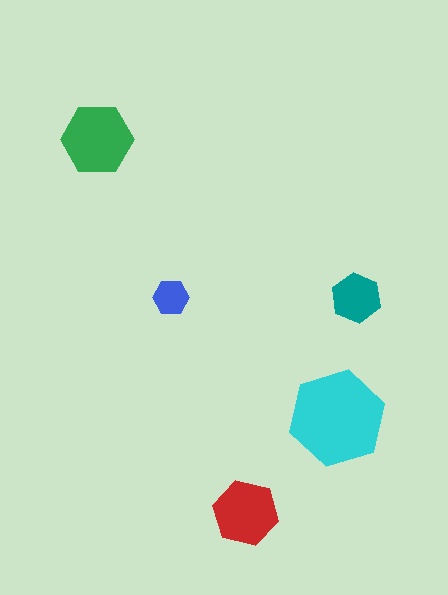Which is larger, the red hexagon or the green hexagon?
The green one.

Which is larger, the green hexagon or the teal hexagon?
The green one.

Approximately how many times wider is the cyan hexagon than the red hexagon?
About 1.5 times wider.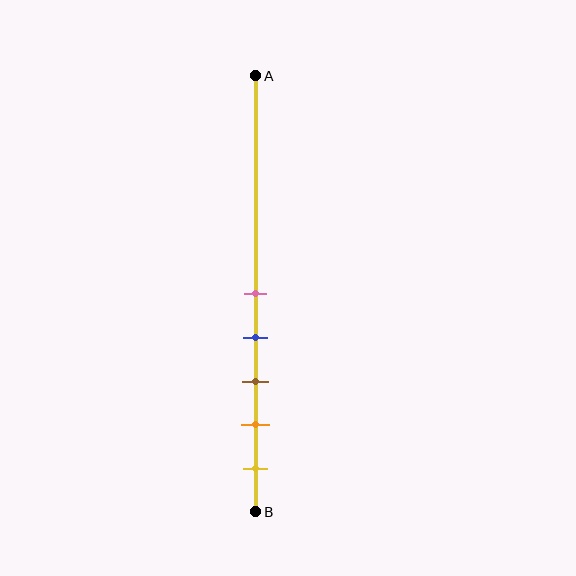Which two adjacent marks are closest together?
The pink and blue marks are the closest adjacent pair.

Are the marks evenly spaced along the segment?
Yes, the marks are approximately evenly spaced.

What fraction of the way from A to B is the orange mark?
The orange mark is approximately 80% (0.8) of the way from A to B.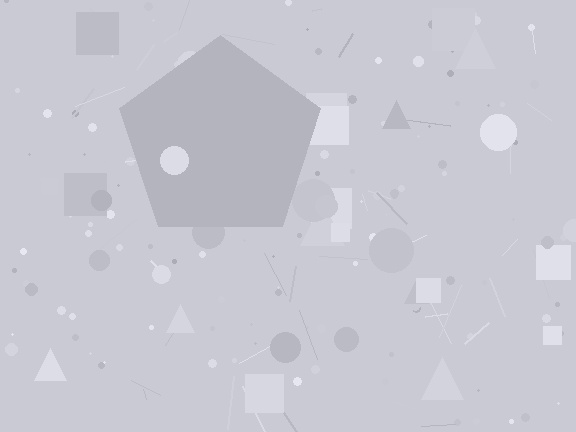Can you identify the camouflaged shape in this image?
The camouflaged shape is a pentagon.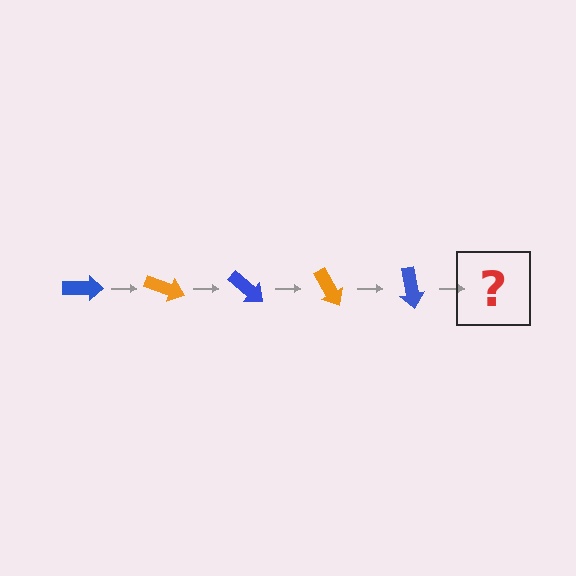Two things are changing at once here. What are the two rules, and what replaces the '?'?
The two rules are that it rotates 20 degrees each step and the color cycles through blue and orange. The '?' should be an orange arrow, rotated 100 degrees from the start.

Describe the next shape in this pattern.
It should be an orange arrow, rotated 100 degrees from the start.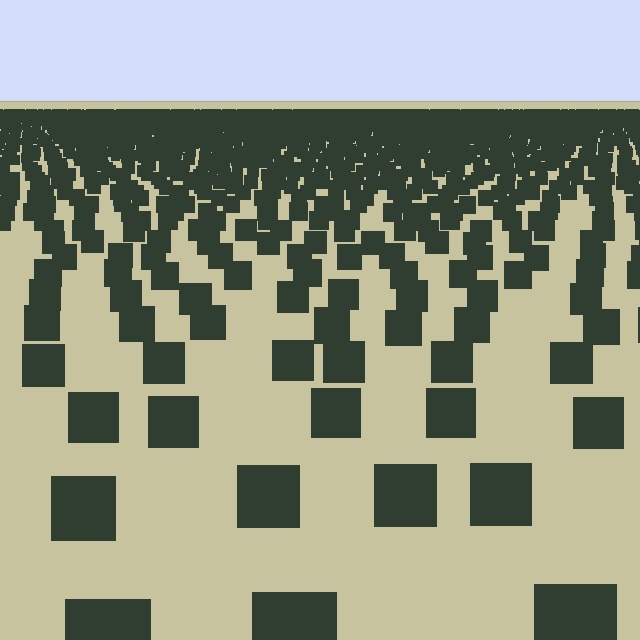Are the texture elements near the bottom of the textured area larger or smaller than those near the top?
Larger. Near the bottom, elements are closer to the viewer and appear at a bigger on-screen size.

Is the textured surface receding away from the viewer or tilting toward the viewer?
The surface is receding away from the viewer. Texture elements get smaller and denser toward the top.